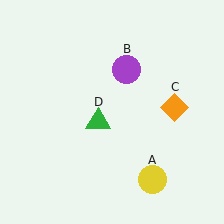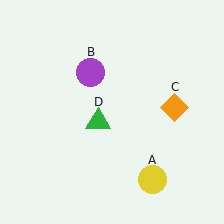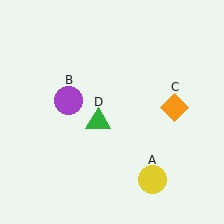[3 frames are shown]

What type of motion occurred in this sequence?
The purple circle (object B) rotated counterclockwise around the center of the scene.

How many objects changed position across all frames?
1 object changed position: purple circle (object B).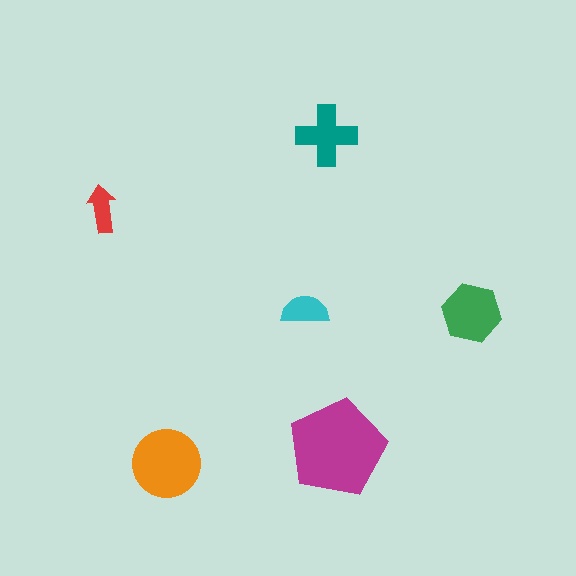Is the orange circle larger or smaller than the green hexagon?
Larger.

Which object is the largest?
The magenta pentagon.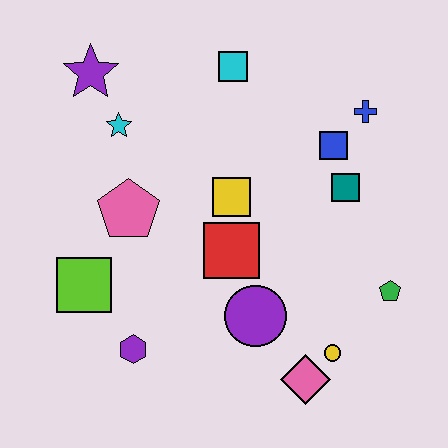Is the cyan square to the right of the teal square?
No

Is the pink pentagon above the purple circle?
Yes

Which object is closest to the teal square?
The blue square is closest to the teal square.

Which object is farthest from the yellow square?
The pink diamond is farthest from the yellow square.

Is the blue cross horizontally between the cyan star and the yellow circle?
No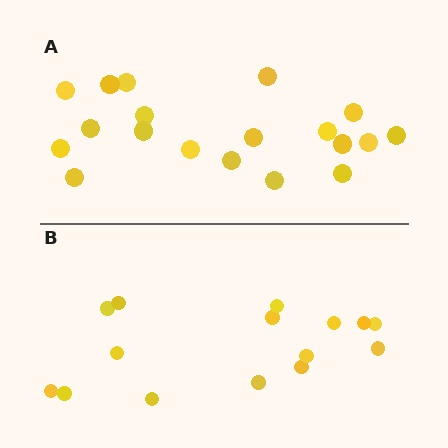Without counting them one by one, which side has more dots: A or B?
Region A (the top region) has more dots.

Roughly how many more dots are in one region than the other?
Region A has about 4 more dots than region B.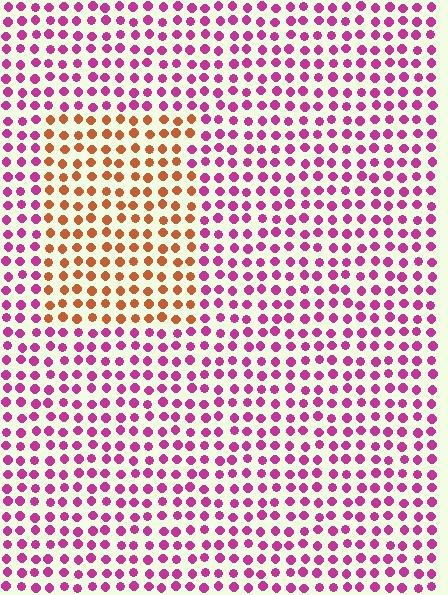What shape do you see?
I see a rectangle.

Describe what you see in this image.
The image is filled with small magenta elements in a uniform arrangement. A rectangle-shaped region is visible where the elements are tinted to a slightly different hue, forming a subtle color boundary.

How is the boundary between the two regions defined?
The boundary is defined purely by a slight shift in hue (about 60 degrees). Spacing, size, and orientation are identical on both sides.